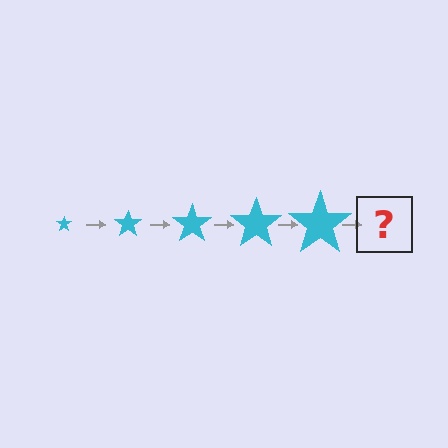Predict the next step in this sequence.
The next step is a cyan star, larger than the previous one.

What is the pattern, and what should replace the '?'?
The pattern is that the star gets progressively larger each step. The '?' should be a cyan star, larger than the previous one.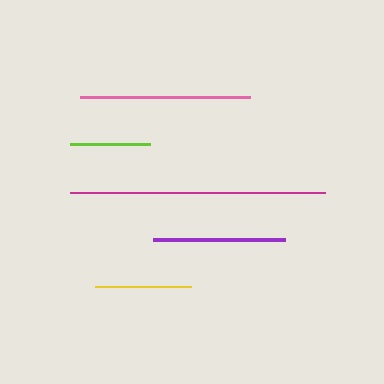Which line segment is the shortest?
The lime line is the shortest at approximately 80 pixels.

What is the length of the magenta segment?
The magenta segment is approximately 255 pixels long.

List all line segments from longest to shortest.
From longest to shortest: magenta, pink, purple, yellow, lime.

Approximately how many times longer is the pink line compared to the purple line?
The pink line is approximately 1.3 times the length of the purple line.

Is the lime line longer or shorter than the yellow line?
The yellow line is longer than the lime line.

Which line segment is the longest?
The magenta line is the longest at approximately 255 pixels.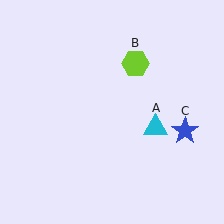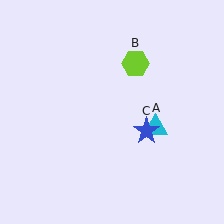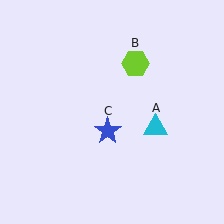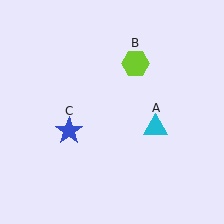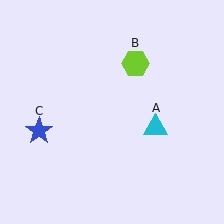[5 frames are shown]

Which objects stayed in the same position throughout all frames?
Cyan triangle (object A) and lime hexagon (object B) remained stationary.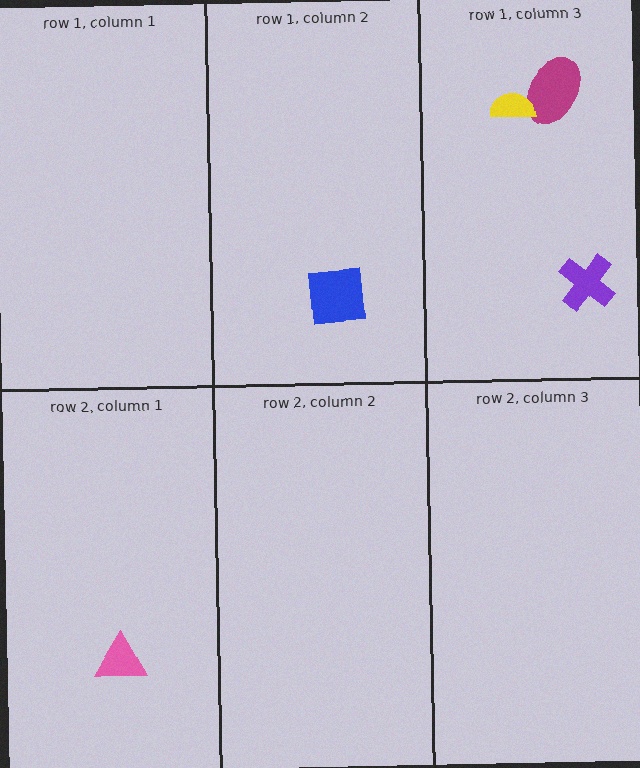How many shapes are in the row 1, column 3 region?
3.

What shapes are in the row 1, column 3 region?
The magenta ellipse, the yellow semicircle, the purple cross.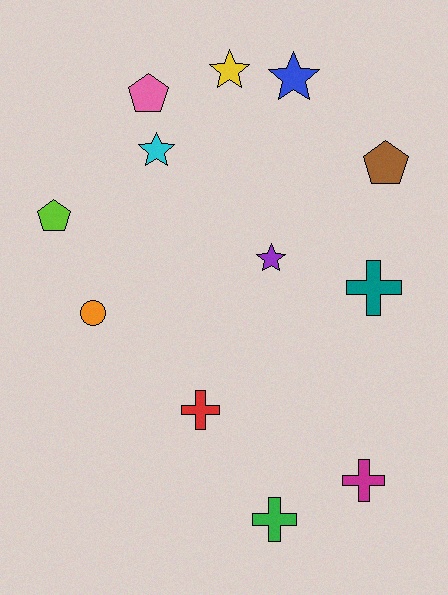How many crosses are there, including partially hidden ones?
There are 4 crosses.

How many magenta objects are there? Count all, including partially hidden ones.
There is 1 magenta object.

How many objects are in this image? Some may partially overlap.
There are 12 objects.